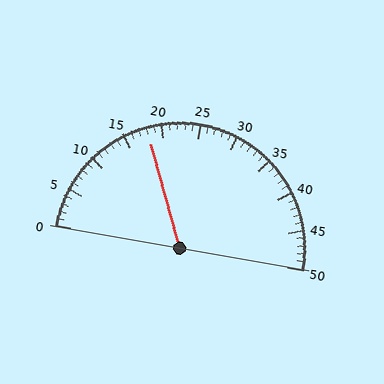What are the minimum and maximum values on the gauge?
The gauge ranges from 0 to 50.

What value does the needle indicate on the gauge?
The needle indicates approximately 18.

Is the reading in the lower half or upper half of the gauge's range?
The reading is in the lower half of the range (0 to 50).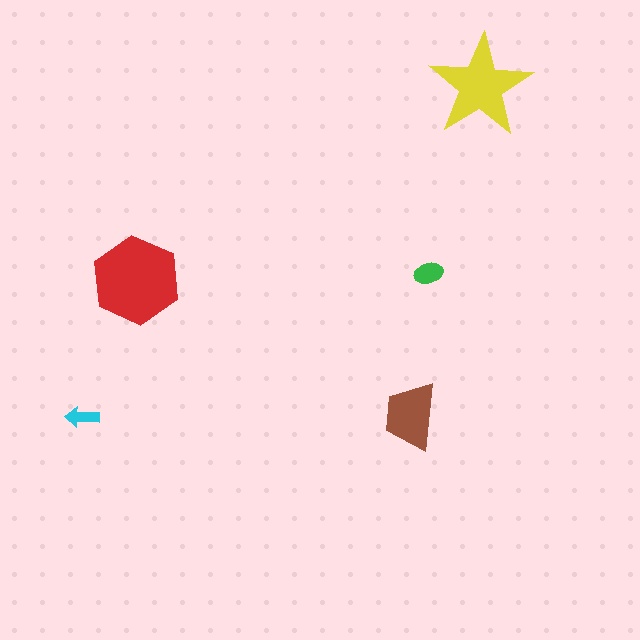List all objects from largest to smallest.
The red hexagon, the yellow star, the brown trapezoid, the green ellipse, the cyan arrow.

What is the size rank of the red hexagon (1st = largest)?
1st.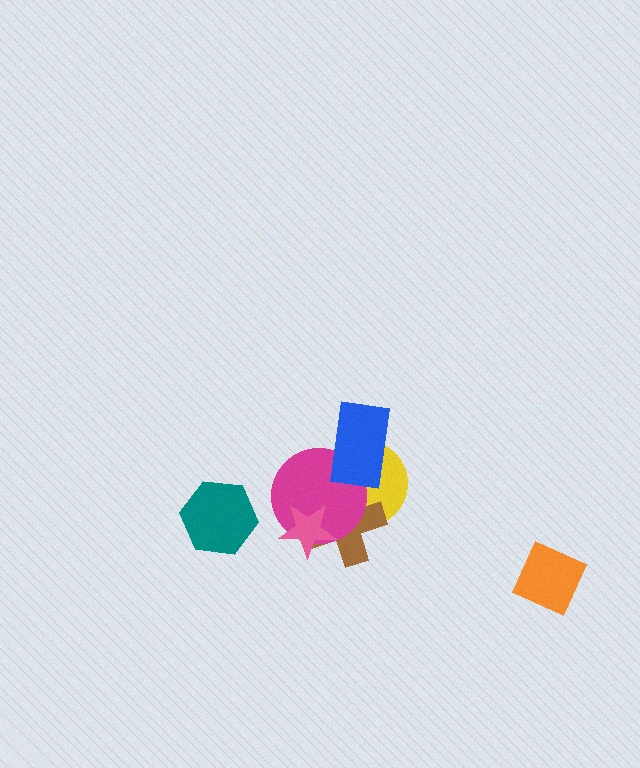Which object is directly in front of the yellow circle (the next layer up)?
The brown cross is directly in front of the yellow circle.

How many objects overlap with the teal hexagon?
0 objects overlap with the teal hexagon.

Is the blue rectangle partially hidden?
No, no other shape covers it.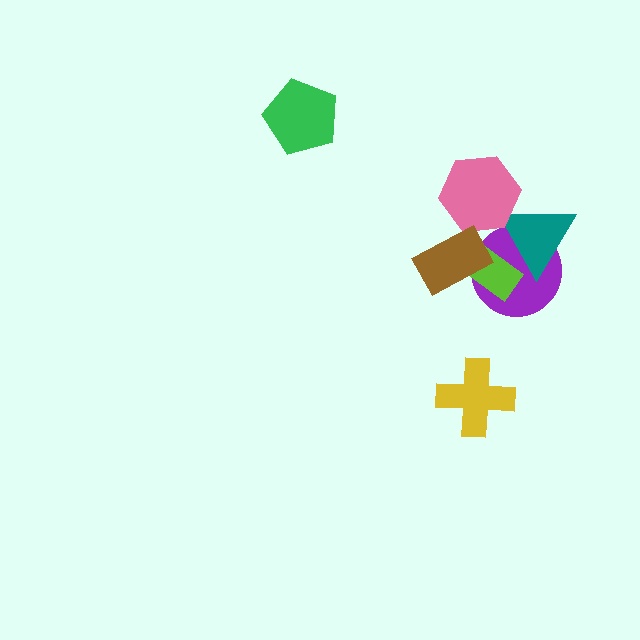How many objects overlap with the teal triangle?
3 objects overlap with the teal triangle.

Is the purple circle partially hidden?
Yes, it is partially covered by another shape.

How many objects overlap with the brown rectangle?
2 objects overlap with the brown rectangle.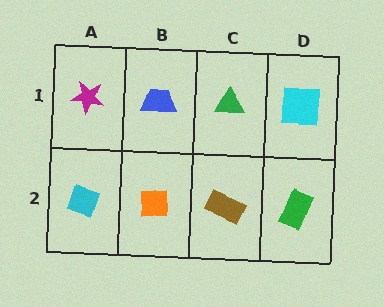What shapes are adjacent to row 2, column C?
A green triangle (row 1, column C), an orange square (row 2, column B), a green rectangle (row 2, column D).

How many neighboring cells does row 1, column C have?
3.